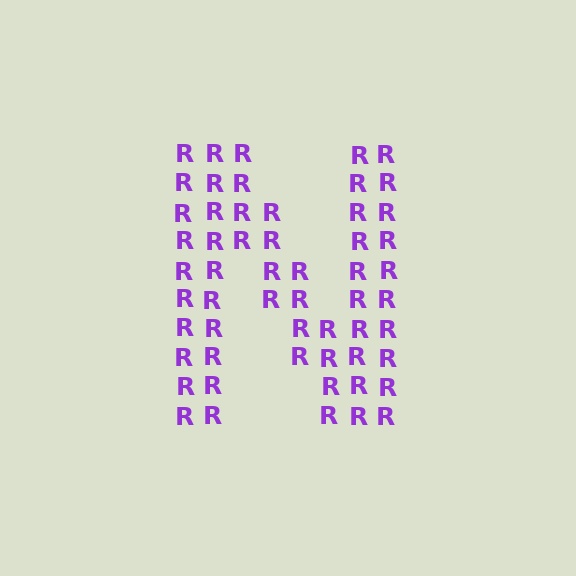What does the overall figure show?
The overall figure shows the letter N.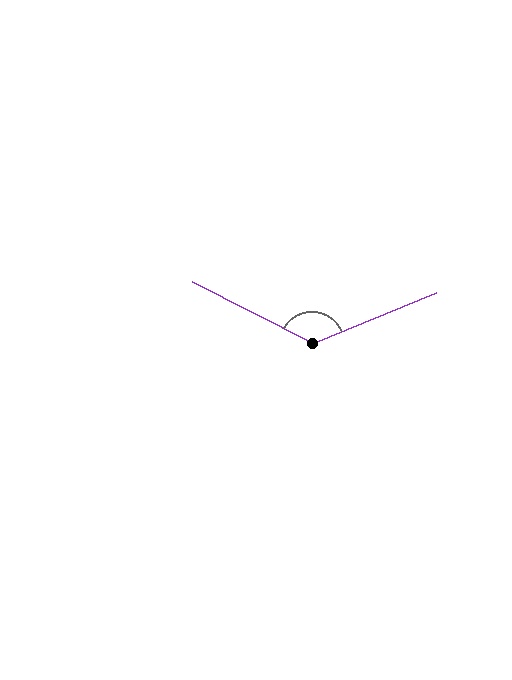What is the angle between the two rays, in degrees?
Approximately 130 degrees.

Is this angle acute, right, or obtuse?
It is obtuse.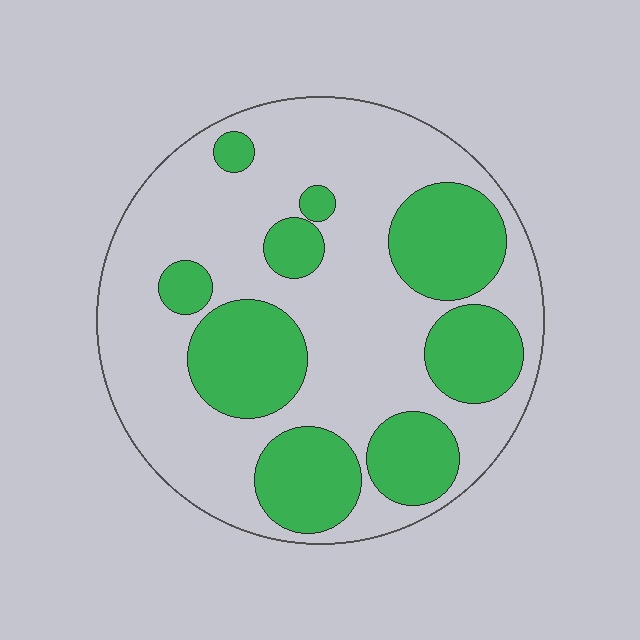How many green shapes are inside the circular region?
9.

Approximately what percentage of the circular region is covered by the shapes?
Approximately 35%.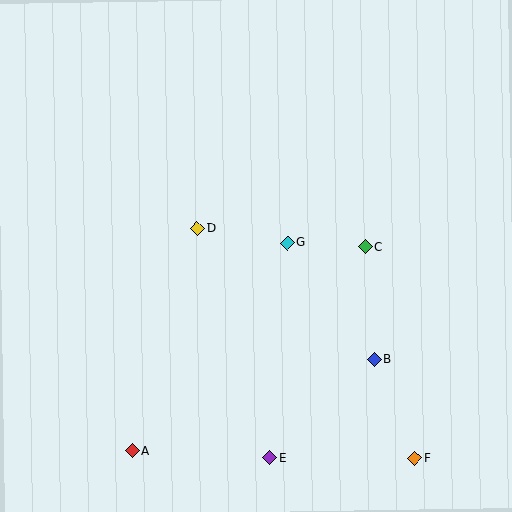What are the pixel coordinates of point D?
Point D is at (197, 228).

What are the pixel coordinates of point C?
Point C is at (365, 247).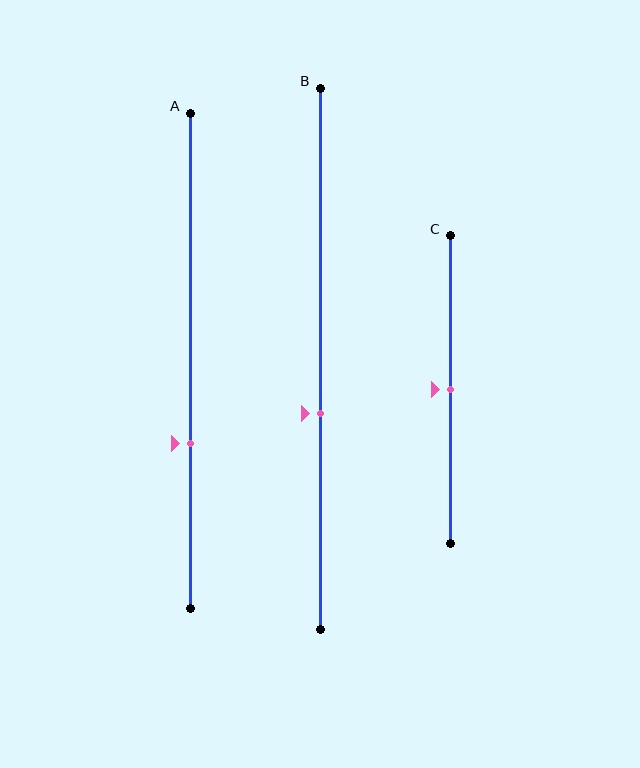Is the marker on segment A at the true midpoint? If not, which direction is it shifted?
No, the marker on segment A is shifted downward by about 17% of the segment length.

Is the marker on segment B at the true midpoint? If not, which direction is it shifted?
No, the marker on segment B is shifted downward by about 10% of the segment length.